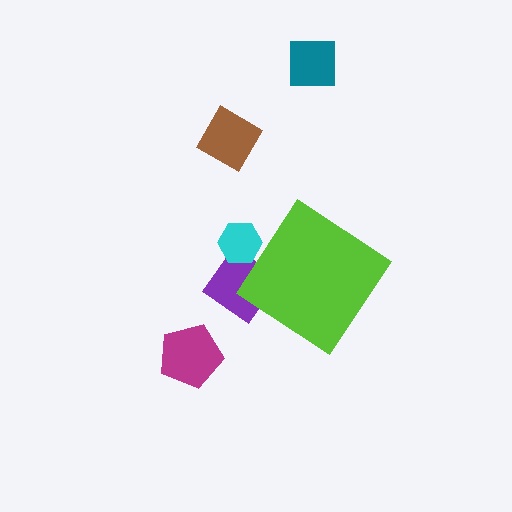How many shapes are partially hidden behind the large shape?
2 shapes are partially hidden.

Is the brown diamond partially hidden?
No, the brown diamond is fully visible.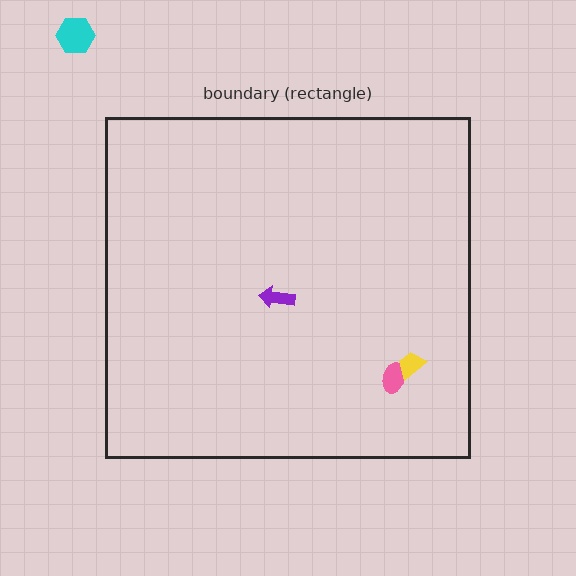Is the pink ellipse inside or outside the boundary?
Inside.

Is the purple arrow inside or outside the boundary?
Inside.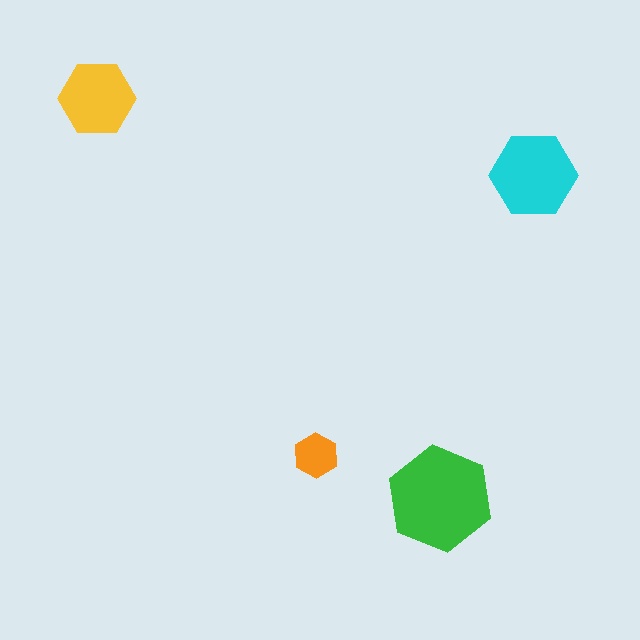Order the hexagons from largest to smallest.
the green one, the cyan one, the yellow one, the orange one.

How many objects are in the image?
There are 4 objects in the image.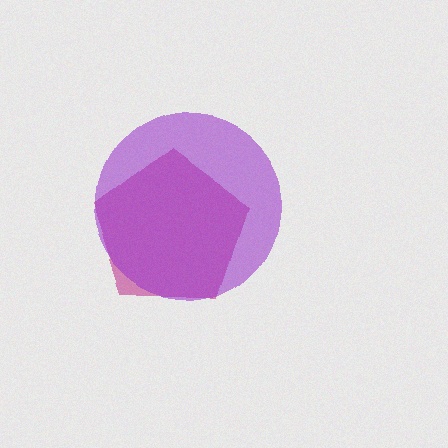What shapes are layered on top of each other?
The layered shapes are: a magenta pentagon, a purple circle.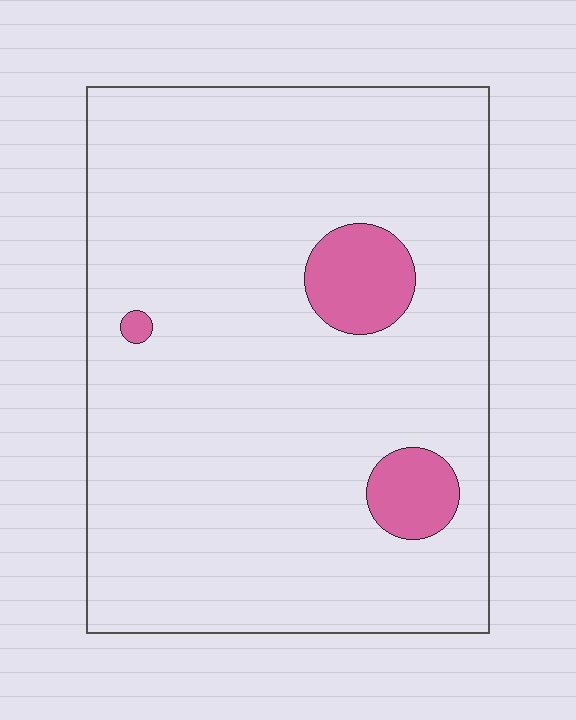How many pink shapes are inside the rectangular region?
3.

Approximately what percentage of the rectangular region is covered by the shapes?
Approximately 10%.